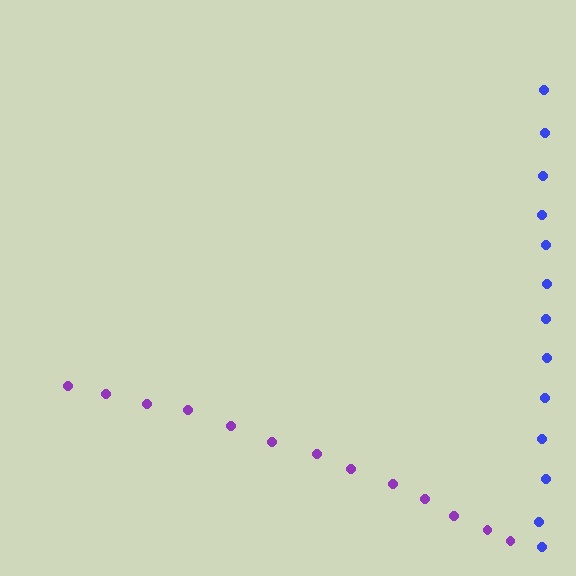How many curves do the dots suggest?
There are 2 distinct paths.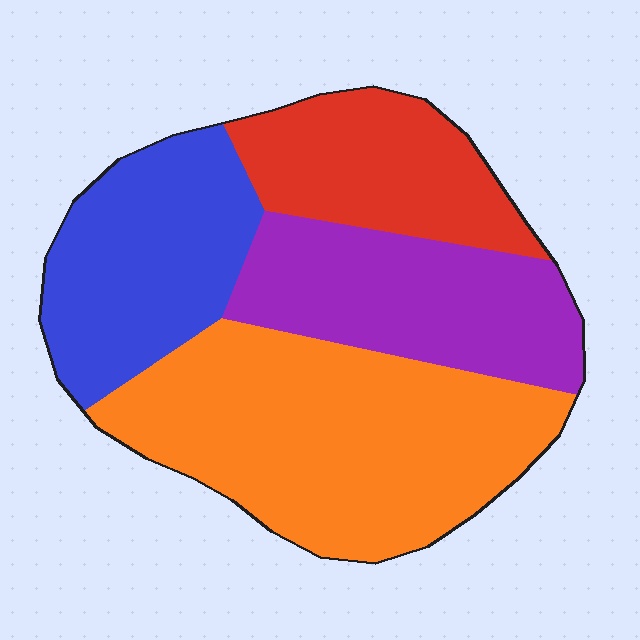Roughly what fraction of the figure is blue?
Blue covers around 20% of the figure.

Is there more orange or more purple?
Orange.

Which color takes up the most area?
Orange, at roughly 40%.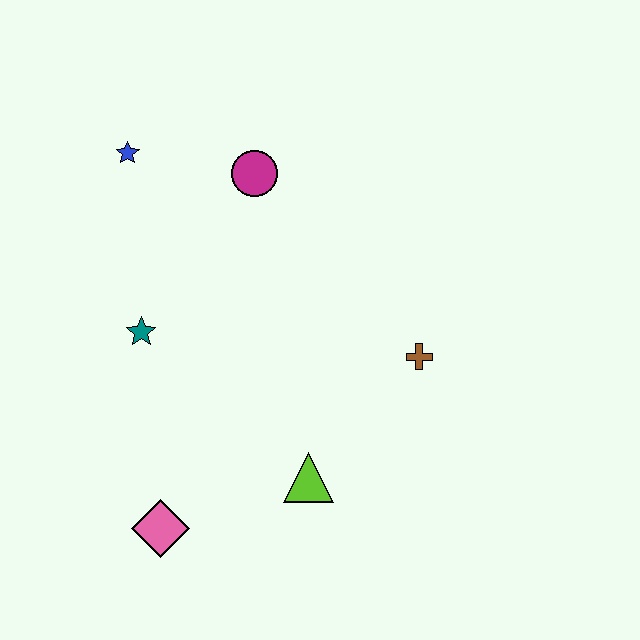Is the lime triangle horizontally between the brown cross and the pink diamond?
Yes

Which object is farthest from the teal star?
The brown cross is farthest from the teal star.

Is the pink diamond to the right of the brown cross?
No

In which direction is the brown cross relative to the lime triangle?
The brown cross is above the lime triangle.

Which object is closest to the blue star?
The magenta circle is closest to the blue star.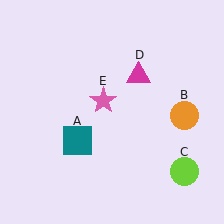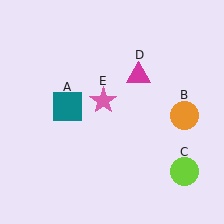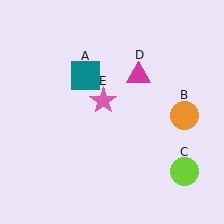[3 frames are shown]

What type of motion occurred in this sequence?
The teal square (object A) rotated clockwise around the center of the scene.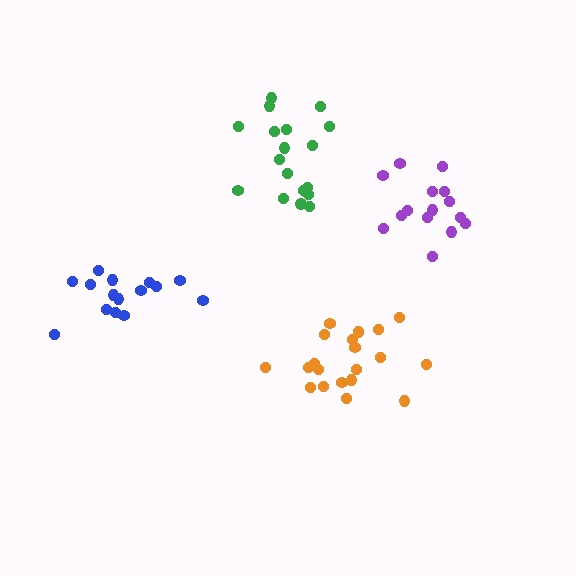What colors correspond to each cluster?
The clusters are colored: green, orange, purple, blue.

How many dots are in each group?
Group 1: 18 dots, Group 2: 21 dots, Group 3: 15 dots, Group 4: 15 dots (69 total).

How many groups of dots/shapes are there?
There are 4 groups.